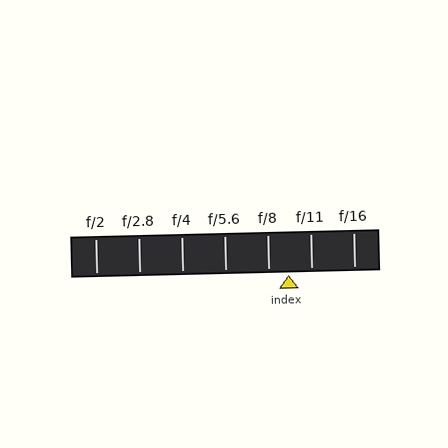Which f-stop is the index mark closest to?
The index mark is closest to f/8.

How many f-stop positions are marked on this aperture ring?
There are 7 f-stop positions marked.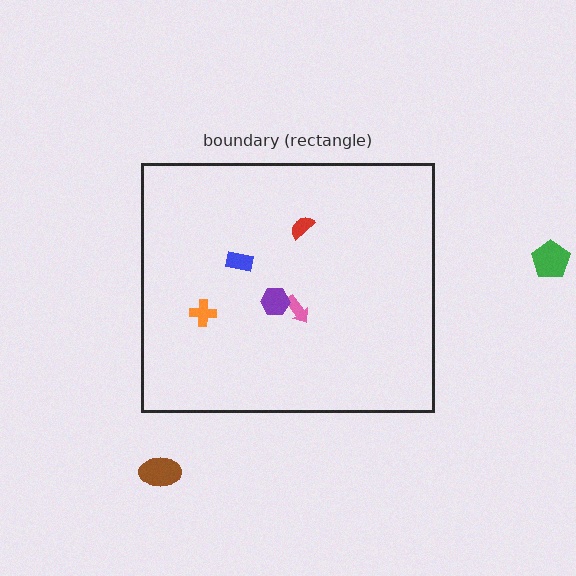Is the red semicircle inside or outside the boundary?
Inside.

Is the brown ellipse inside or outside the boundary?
Outside.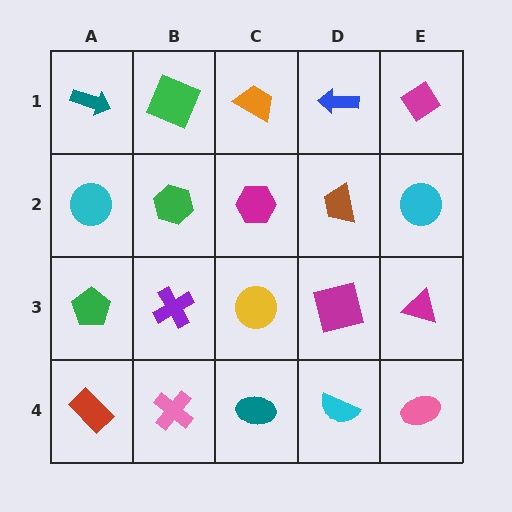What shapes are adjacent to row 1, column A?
A cyan circle (row 2, column A), a green square (row 1, column B).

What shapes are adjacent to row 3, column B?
A green hexagon (row 2, column B), a pink cross (row 4, column B), a green pentagon (row 3, column A), a yellow circle (row 3, column C).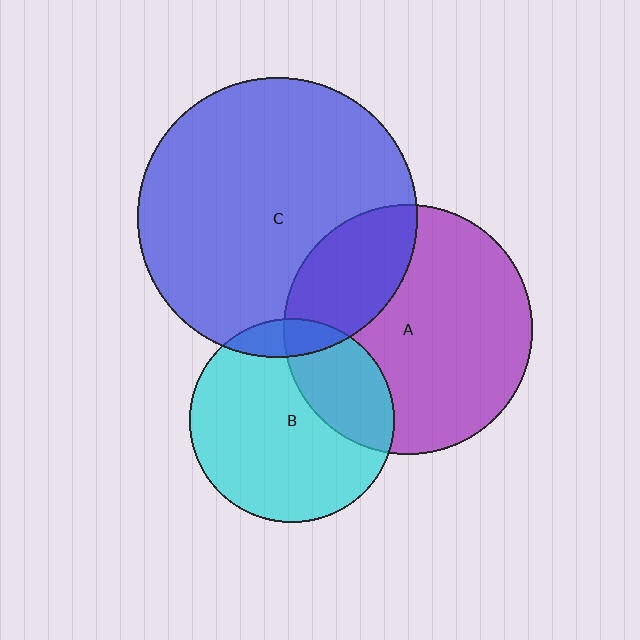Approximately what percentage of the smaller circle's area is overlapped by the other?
Approximately 10%.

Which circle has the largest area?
Circle C (blue).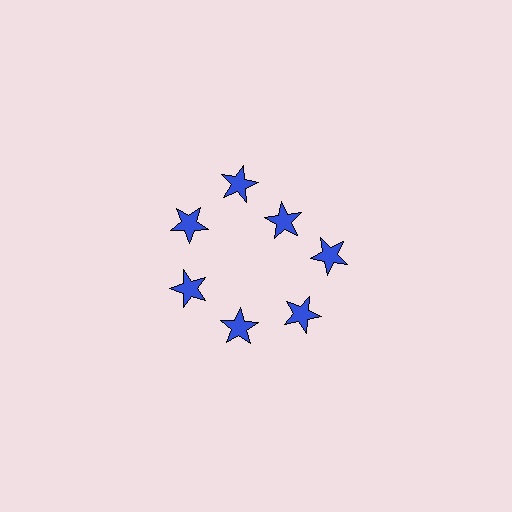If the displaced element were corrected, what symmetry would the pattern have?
It would have 7-fold rotational symmetry — the pattern would map onto itself every 51 degrees.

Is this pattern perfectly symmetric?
No. The 7 blue stars are arranged in a ring, but one element near the 1 o'clock position is pulled inward toward the center, breaking the 7-fold rotational symmetry.